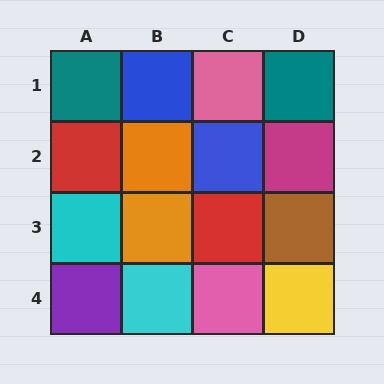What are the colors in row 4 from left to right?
Purple, cyan, pink, yellow.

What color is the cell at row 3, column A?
Cyan.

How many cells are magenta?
1 cell is magenta.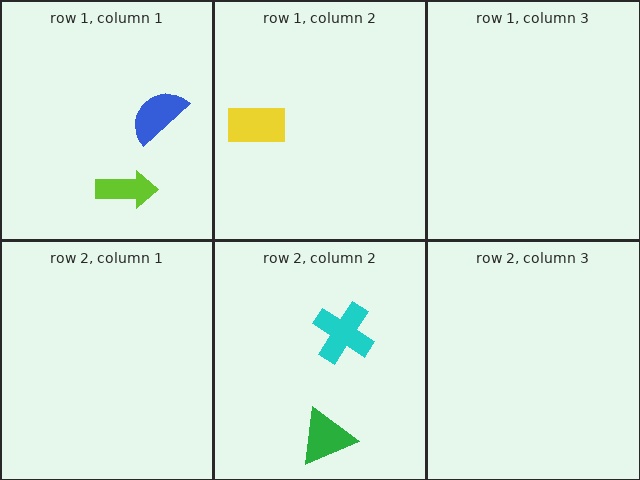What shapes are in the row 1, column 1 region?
The lime arrow, the blue semicircle.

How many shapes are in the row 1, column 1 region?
2.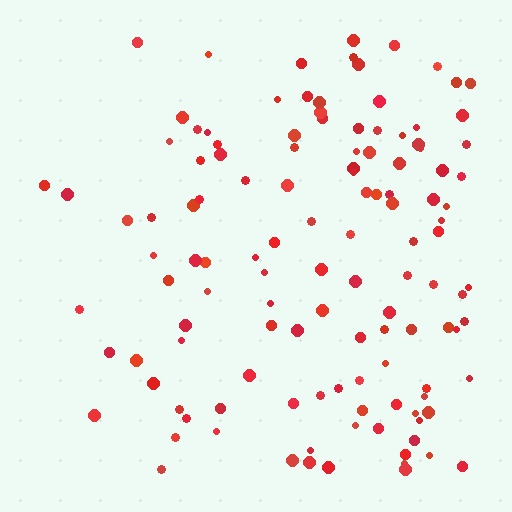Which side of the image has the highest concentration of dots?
The right.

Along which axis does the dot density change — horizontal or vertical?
Horizontal.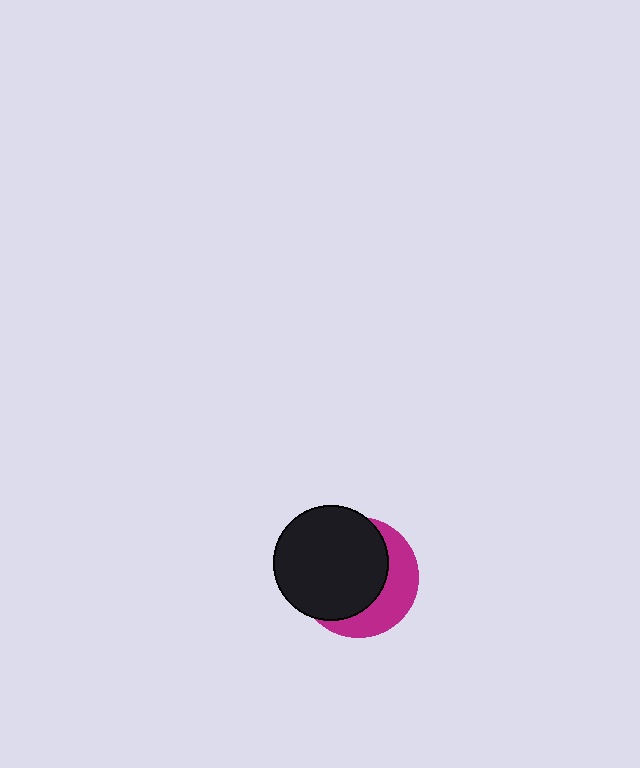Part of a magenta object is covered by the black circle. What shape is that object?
It is a circle.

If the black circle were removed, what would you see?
You would see the complete magenta circle.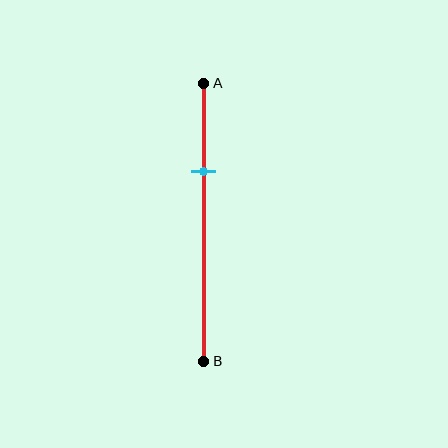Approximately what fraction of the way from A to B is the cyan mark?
The cyan mark is approximately 30% of the way from A to B.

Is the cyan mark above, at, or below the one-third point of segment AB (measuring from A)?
The cyan mark is approximately at the one-third point of segment AB.